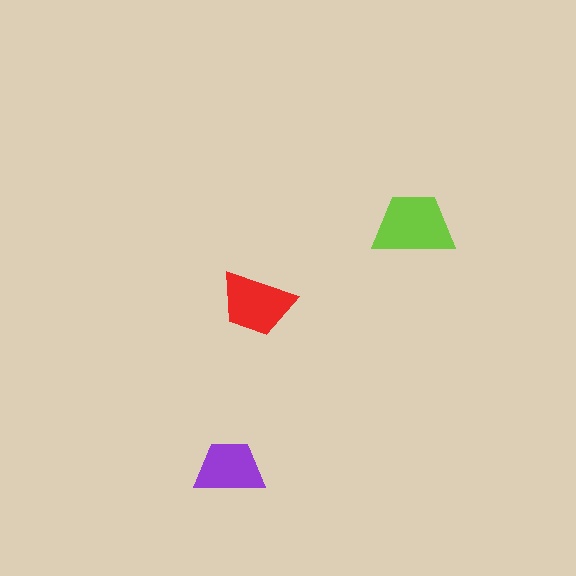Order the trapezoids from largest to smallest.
the lime one, the red one, the purple one.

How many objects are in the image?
There are 3 objects in the image.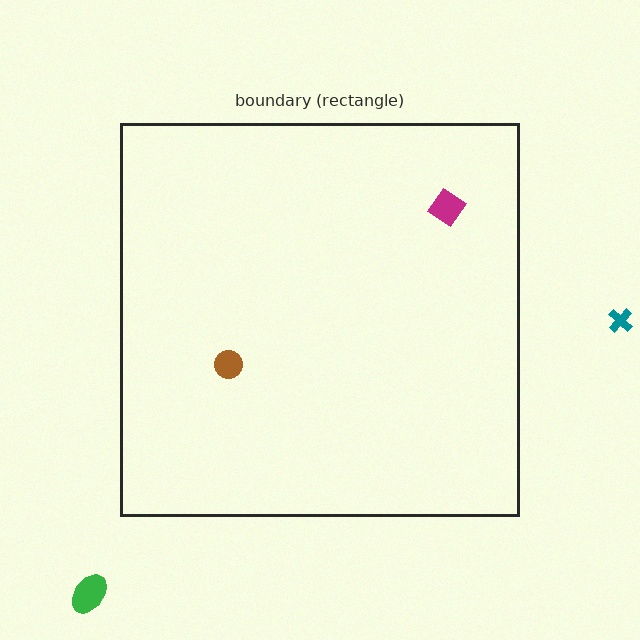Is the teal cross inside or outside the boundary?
Outside.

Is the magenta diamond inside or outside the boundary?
Inside.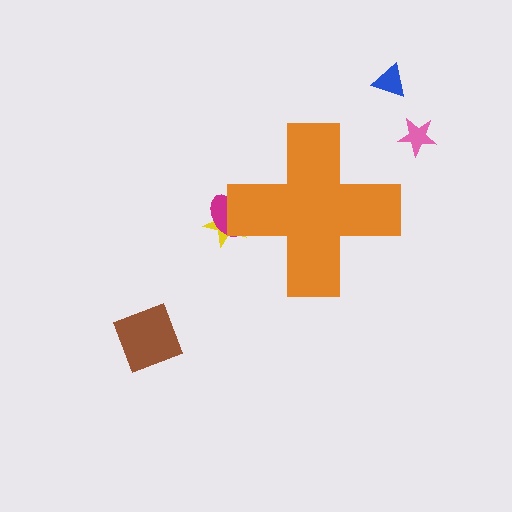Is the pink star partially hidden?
No, the pink star is fully visible.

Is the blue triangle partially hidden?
No, the blue triangle is fully visible.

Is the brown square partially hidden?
No, the brown square is fully visible.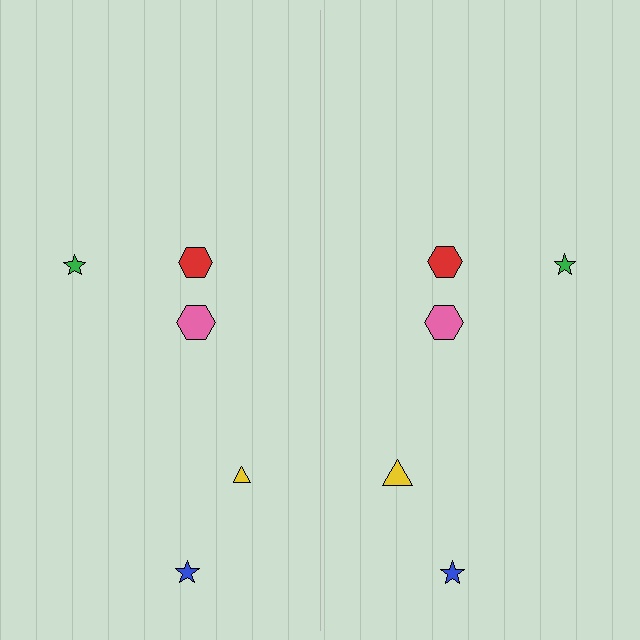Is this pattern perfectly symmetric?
No, the pattern is not perfectly symmetric. The yellow triangle on the right side has a different size than its mirror counterpart.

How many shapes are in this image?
There are 10 shapes in this image.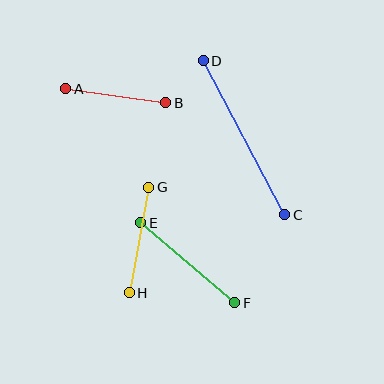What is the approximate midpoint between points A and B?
The midpoint is at approximately (116, 96) pixels.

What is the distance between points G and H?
The distance is approximately 107 pixels.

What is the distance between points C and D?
The distance is approximately 174 pixels.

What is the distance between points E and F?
The distance is approximately 124 pixels.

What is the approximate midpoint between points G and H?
The midpoint is at approximately (139, 240) pixels.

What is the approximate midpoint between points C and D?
The midpoint is at approximately (244, 138) pixels.